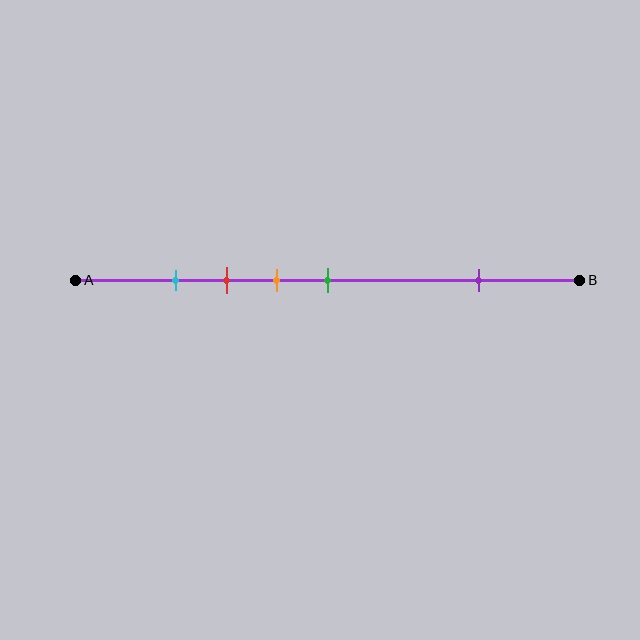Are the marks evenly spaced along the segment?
No, the marks are not evenly spaced.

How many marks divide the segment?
There are 5 marks dividing the segment.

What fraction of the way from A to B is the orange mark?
The orange mark is approximately 40% (0.4) of the way from A to B.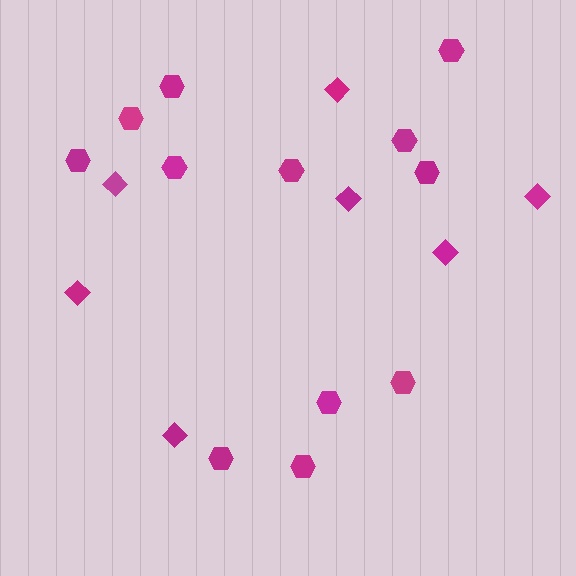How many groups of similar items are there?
There are 2 groups: one group of diamonds (7) and one group of hexagons (12).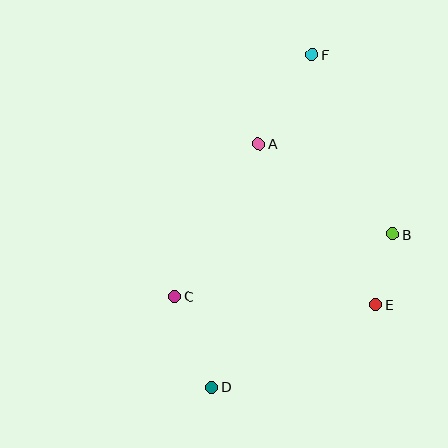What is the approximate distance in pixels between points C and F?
The distance between C and F is approximately 278 pixels.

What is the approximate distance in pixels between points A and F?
The distance between A and F is approximately 103 pixels.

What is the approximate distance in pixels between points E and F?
The distance between E and F is approximately 258 pixels.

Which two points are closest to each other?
Points B and E are closest to each other.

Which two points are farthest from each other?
Points D and F are farthest from each other.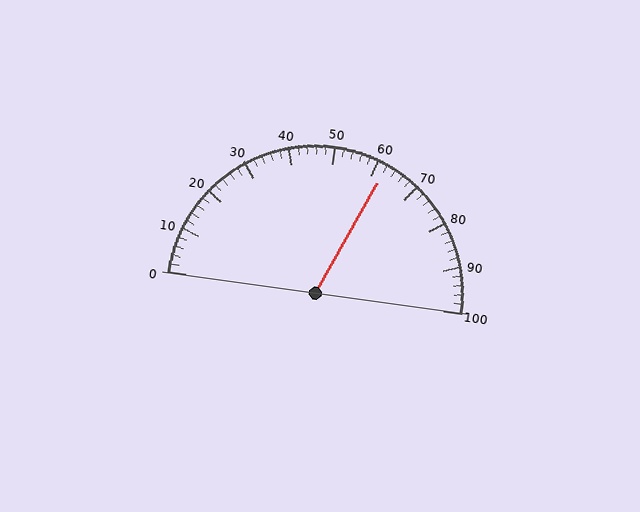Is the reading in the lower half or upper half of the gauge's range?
The reading is in the upper half of the range (0 to 100).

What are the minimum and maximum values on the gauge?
The gauge ranges from 0 to 100.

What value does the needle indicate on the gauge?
The needle indicates approximately 62.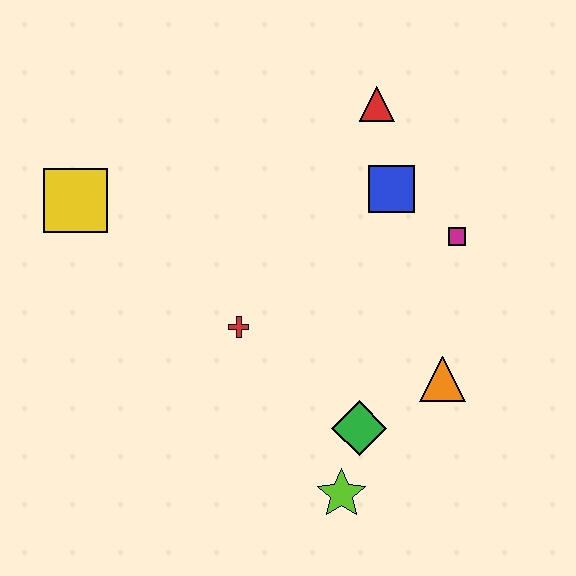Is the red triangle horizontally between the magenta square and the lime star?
Yes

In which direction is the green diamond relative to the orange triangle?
The green diamond is to the left of the orange triangle.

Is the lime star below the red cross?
Yes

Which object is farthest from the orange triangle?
The yellow square is farthest from the orange triangle.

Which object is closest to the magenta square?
The blue square is closest to the magenta square.